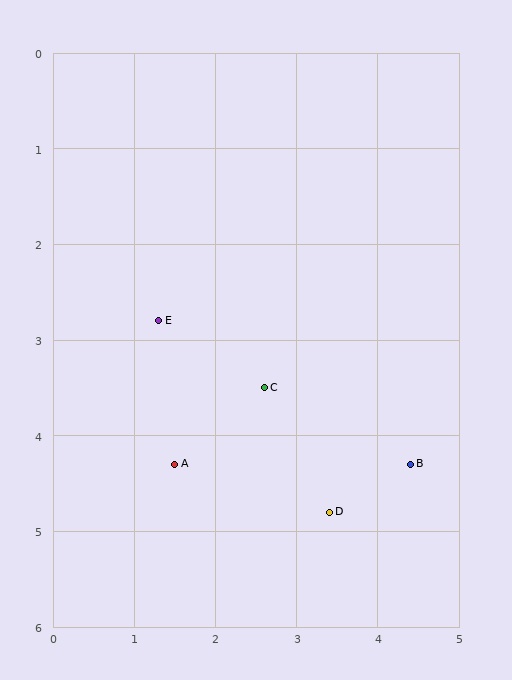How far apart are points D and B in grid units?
Points D and B are about 1.1 grid units apart.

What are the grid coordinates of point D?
Point D is at approximately (3.4, 4.8).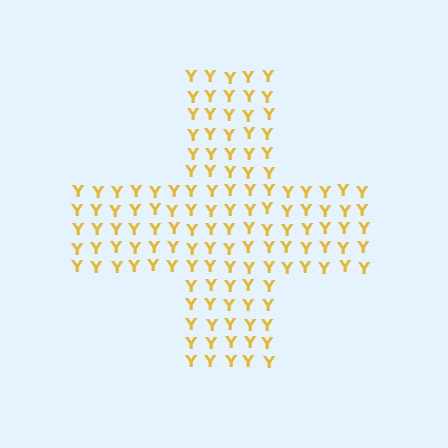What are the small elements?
The small elements are letter Y's.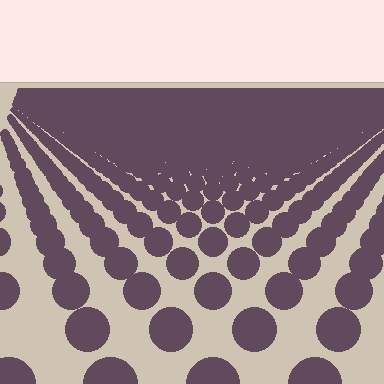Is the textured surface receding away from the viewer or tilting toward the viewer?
The surface is receding away from the viewer. Texture elements get smaller and denser toward the top.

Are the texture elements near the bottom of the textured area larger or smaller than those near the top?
Larger. Near the bottom, elements are closer to the viewer and appear at a bigger on-screen size.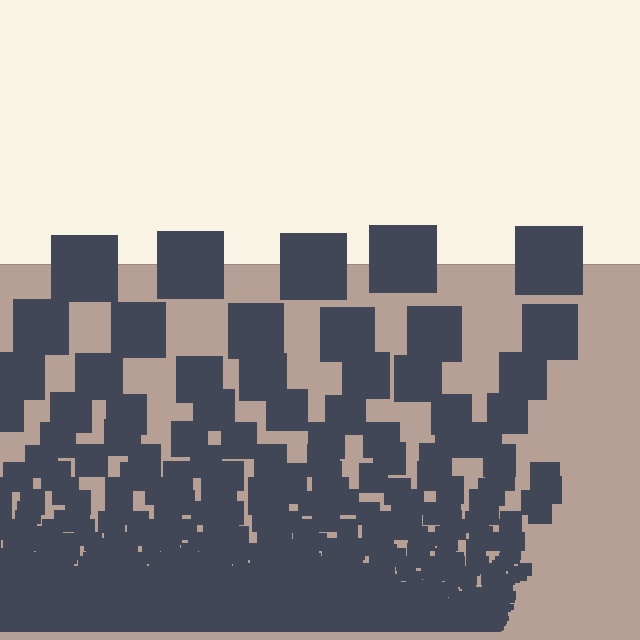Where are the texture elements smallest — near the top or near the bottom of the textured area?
Near the bottom.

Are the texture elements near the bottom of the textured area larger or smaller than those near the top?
Smaller. The gradient is inverted — elements near the bottom are smaller and denser.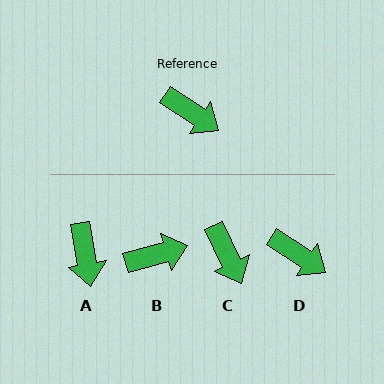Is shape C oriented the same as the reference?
No, it is off by about 31 degrees.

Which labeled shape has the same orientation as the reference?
D.